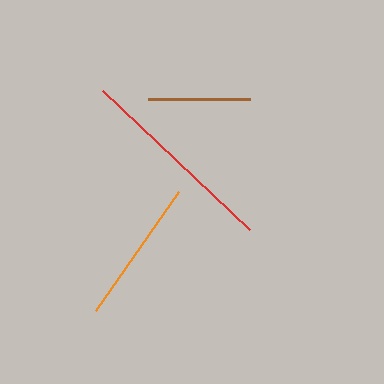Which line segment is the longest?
The red line is the longest at approximately 203 pixels.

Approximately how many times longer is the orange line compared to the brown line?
The orange line is approximately 1.4 times the length of the brown line.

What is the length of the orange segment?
The orange segment is approximately 144 pixels long.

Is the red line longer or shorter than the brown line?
The red line is longer than the brown line.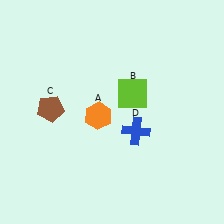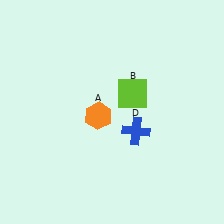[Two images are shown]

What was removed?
The brown pentagon (C) was removed in Image 2.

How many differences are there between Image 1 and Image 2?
There is 1 difference between the two images.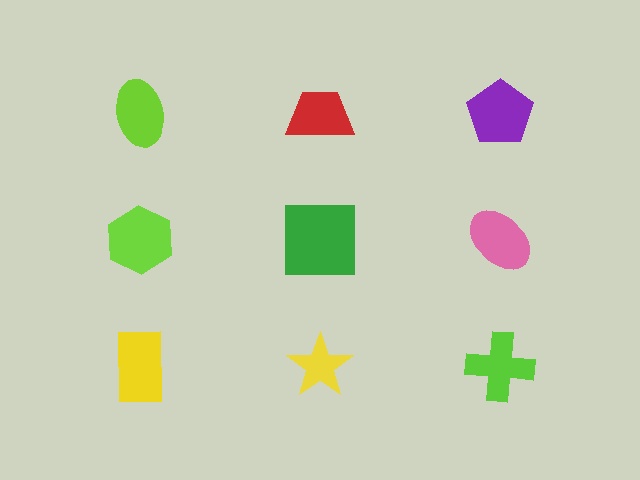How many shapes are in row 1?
3 shapes.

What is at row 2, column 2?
A green square.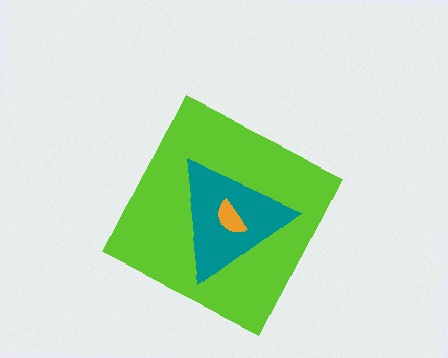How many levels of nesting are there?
3.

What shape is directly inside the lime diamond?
The teal triangle.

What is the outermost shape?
The lime diamond.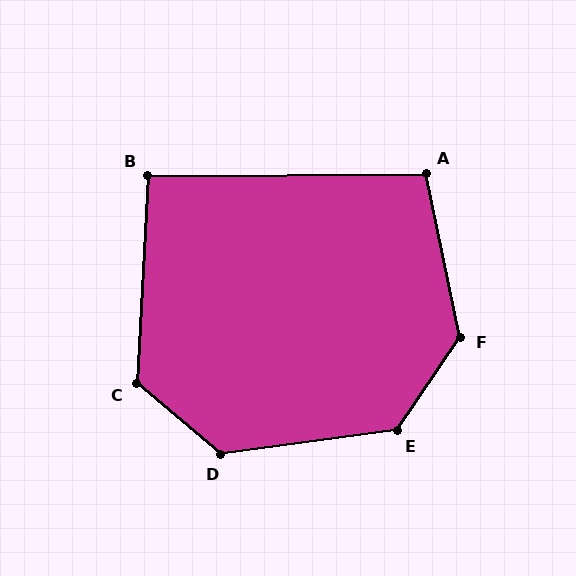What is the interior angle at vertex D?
Approximately 132 degrees (obtuse).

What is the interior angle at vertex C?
Approximately 127 degrees (obtuse).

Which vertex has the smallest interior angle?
B, at approximately 94 degrees.